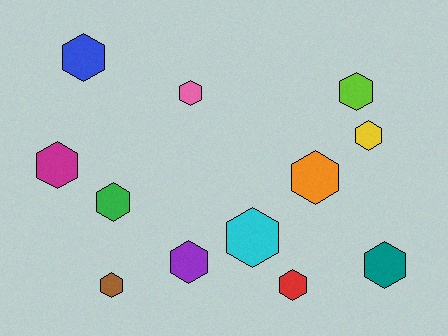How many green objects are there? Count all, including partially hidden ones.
There is 1 green object.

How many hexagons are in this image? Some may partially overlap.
There are 12 hexagons.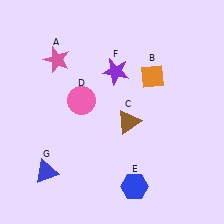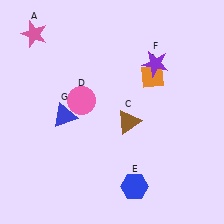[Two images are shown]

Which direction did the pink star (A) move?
The pink star (A) moved up.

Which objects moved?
The objects that moved are: the pink star (A), the purple star (F), the blue triangle (G).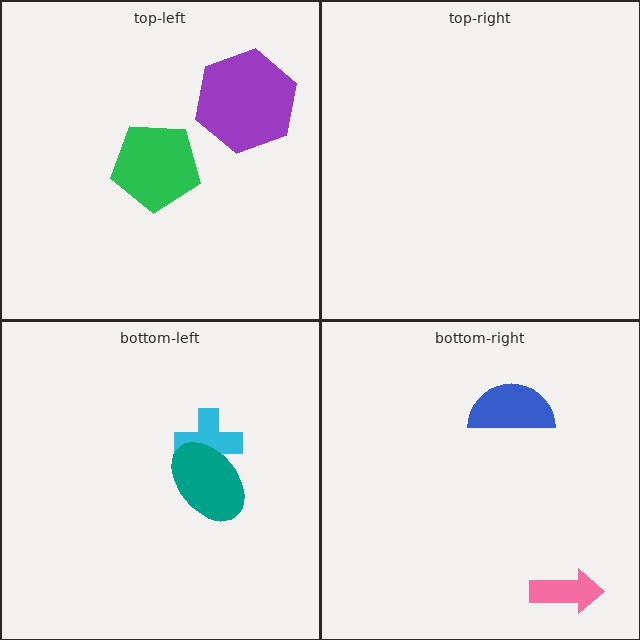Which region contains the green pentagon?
The top-left region.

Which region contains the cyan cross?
The bottom-left region.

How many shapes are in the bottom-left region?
2.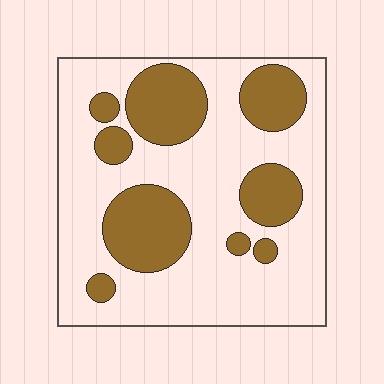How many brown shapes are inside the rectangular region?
9.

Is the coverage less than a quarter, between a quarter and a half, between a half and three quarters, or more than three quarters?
Between a quarter and a half.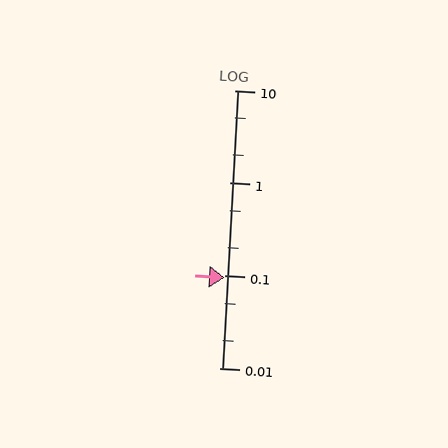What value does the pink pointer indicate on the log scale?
The pointer indicates approximately 0.094.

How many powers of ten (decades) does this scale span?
The scale spans 3 decades, from 0.01 to 10.